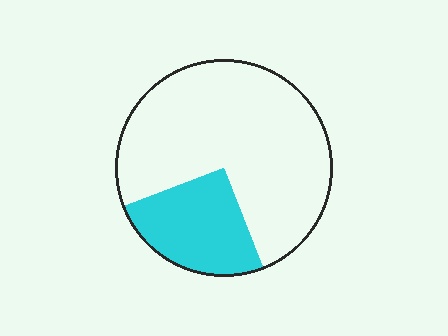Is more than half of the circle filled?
No.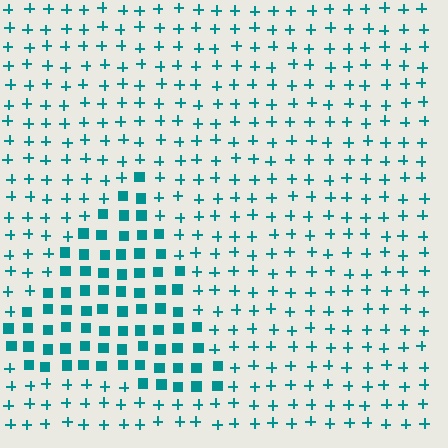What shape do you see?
I see a triangle.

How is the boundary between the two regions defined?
The boundary is defined by a change in element shape: squares inside vs. plus signs outside. All elements share the same color and spacing.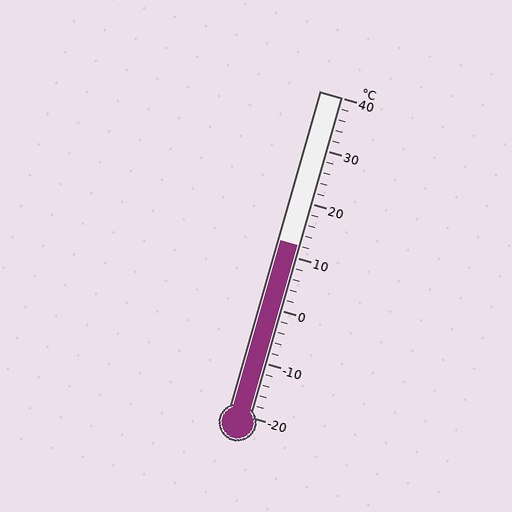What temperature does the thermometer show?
The thermometer shows approximately 12°C.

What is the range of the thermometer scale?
The thermometer scale ranges from -20°C to 40°C.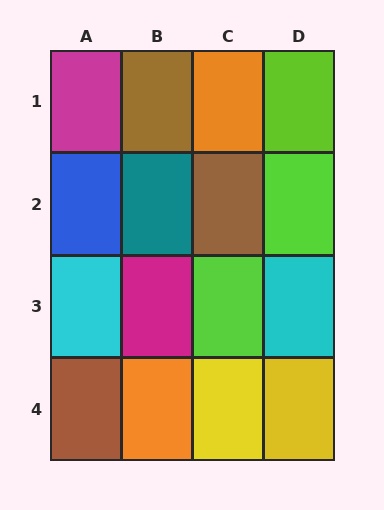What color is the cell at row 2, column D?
Lime.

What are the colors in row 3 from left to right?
Cyan, magenta, lime, cyan.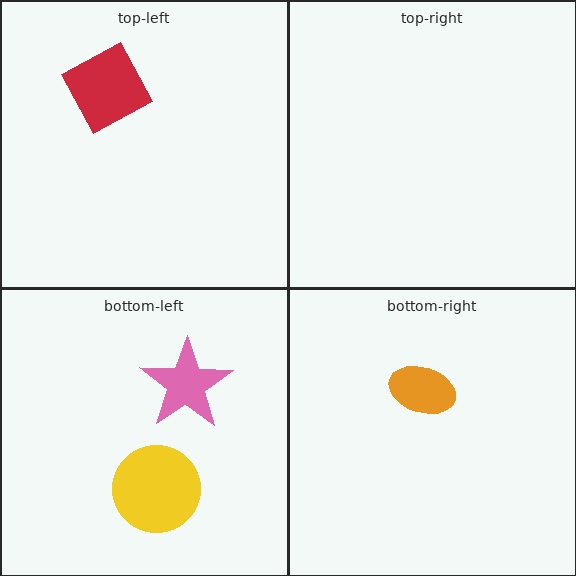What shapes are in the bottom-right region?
The orange ellipse.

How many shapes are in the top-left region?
1.